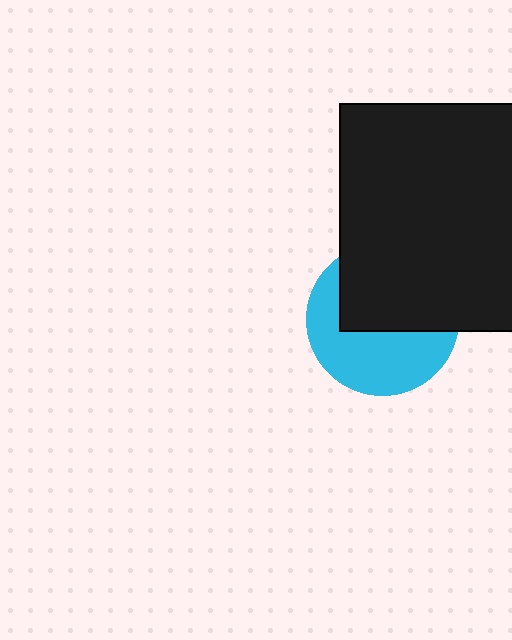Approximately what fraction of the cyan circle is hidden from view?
Roughly 50% of the cyan circle is hidden behind the black square.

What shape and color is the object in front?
The object in front is a black square.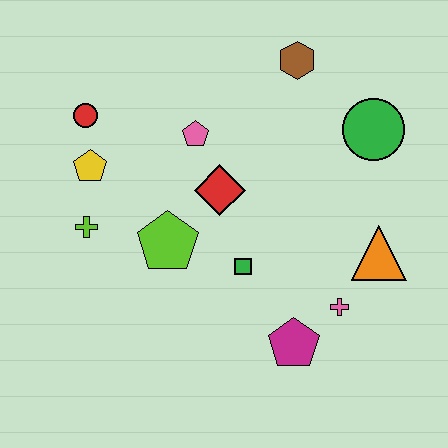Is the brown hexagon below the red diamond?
No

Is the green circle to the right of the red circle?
Yes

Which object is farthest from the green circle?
The lime cross is farthest from the green circle.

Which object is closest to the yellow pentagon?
The red circle is closest to the yellow pentagon.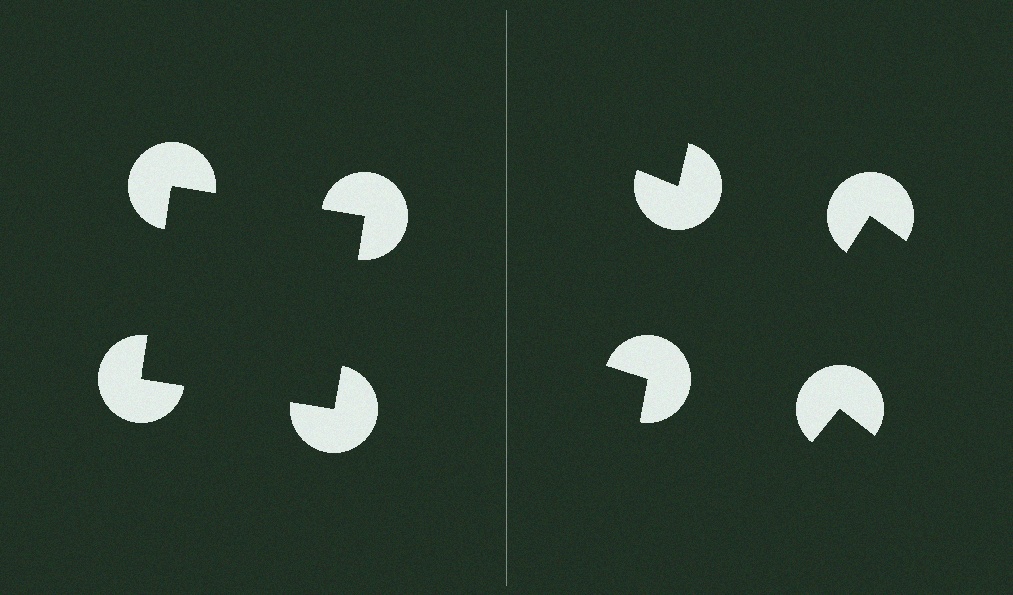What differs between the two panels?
The pac-man discs are positioned identically on both sides; only the wedge orientations differ. On the left they align to a square; on the right they are misaligned.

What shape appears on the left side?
An illusory square.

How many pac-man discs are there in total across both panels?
8 — 4 on each side.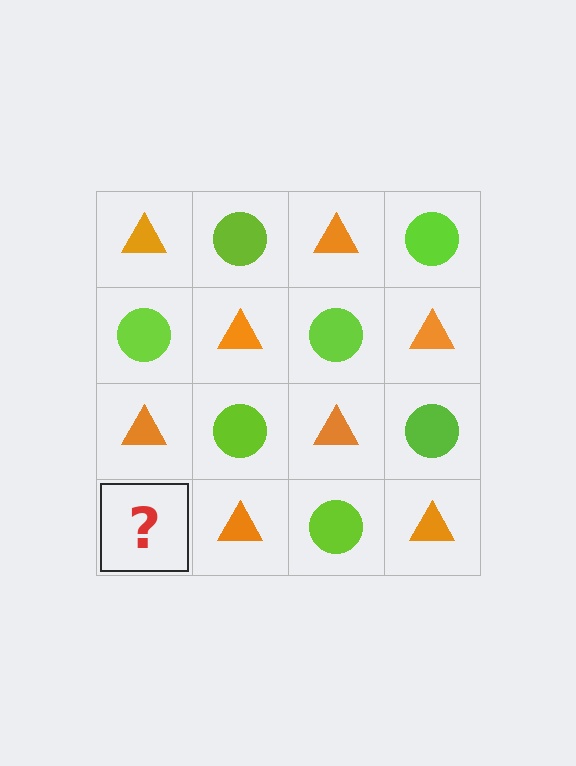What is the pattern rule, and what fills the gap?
The rule is that it alternates orange triangle and lime circle in a checkerboard pattern. The gap should be filled with a lime circle.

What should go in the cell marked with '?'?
The missing cell should contain a lime circle.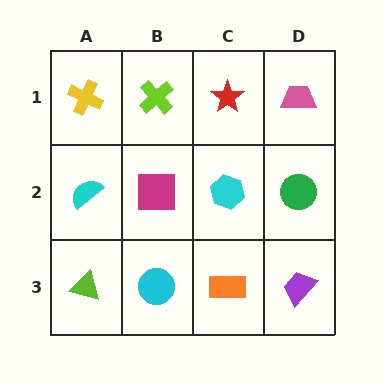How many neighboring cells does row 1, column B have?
3.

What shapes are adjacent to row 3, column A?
A cyan semicircle (row 2, column A), a cyan circle (row 3, column B).